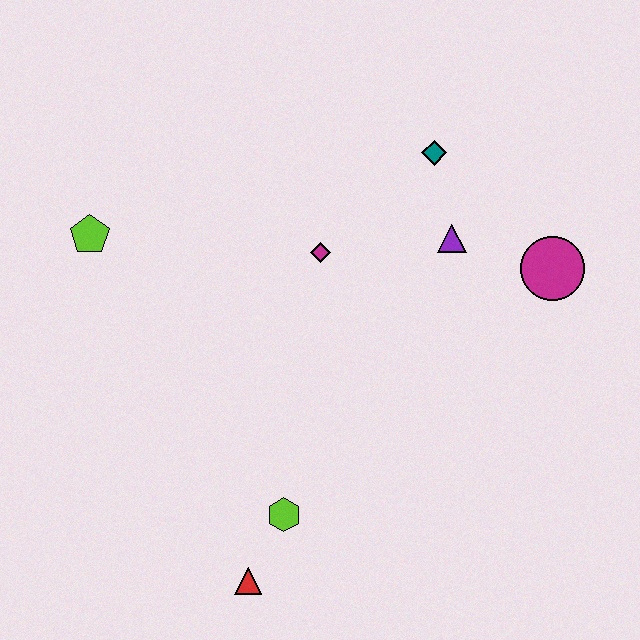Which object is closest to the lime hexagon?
The red triangle is closest to the lime hexagon.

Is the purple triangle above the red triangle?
Yes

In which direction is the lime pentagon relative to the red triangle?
The lime pentagon is above the red triangle.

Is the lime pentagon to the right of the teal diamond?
No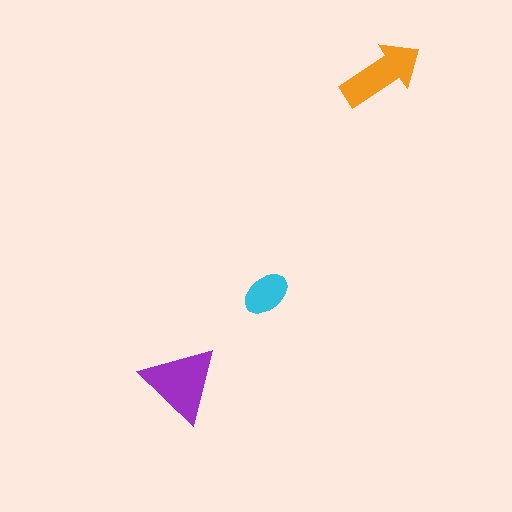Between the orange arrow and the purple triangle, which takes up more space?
The purple triangle.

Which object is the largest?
The purple triangle.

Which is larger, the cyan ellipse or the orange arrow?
The orange arrow.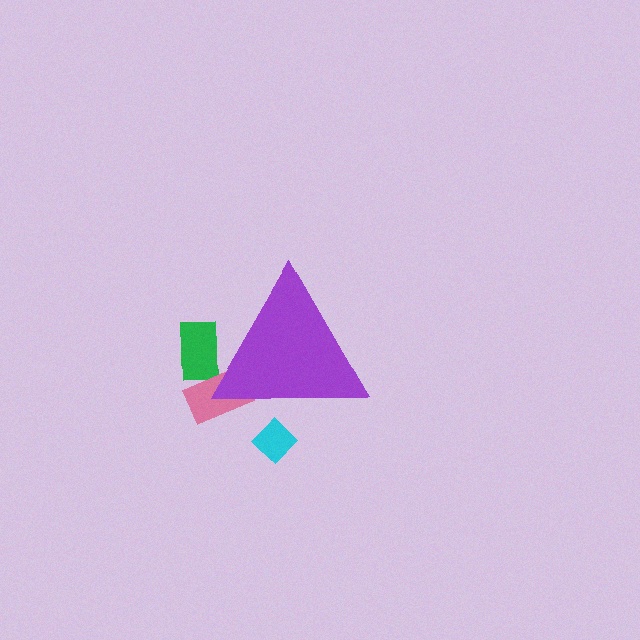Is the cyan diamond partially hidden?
Yes, the cyan diamond is partially hidden behind the purple triangle.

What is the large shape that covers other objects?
A purple triangle.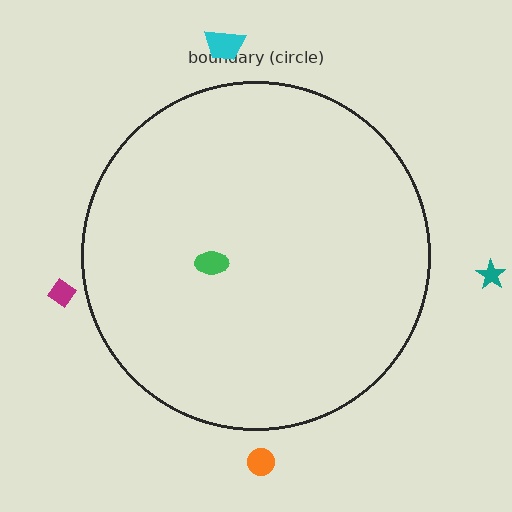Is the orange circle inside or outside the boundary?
Outside.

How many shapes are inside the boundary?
1 inside, 4 outside.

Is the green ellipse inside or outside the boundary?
Inside.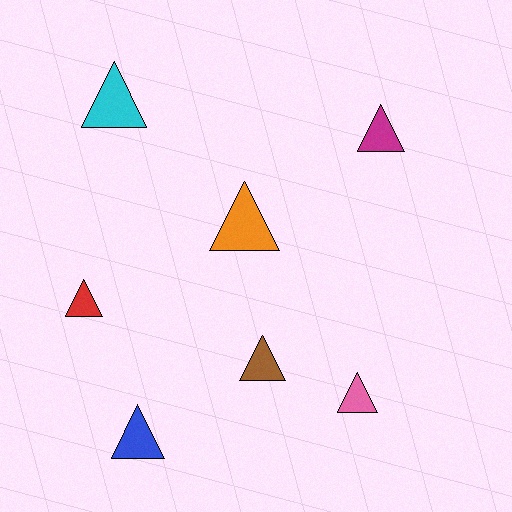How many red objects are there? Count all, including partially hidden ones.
There is 1 red object.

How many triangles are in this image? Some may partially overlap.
There are 7 triangles.